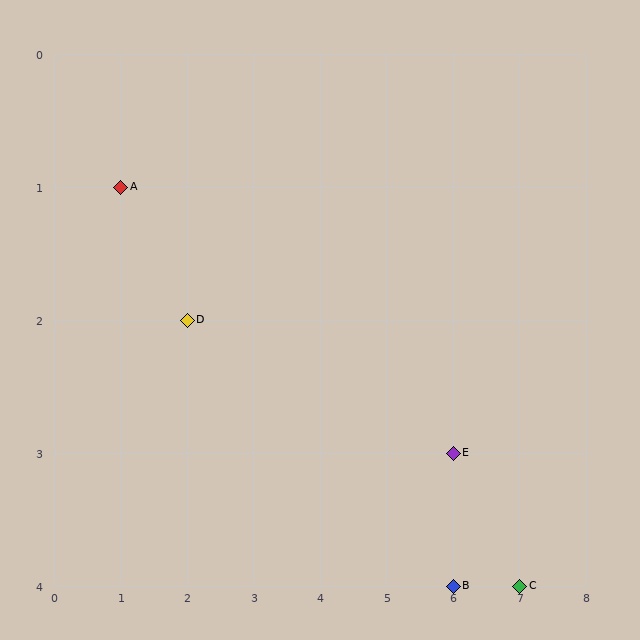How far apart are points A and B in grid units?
Points A and B are 5 columns and 3 rows apart (about 5.8 grid units diagonally).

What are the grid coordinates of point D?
Point D is at grid coordinates (2, 2).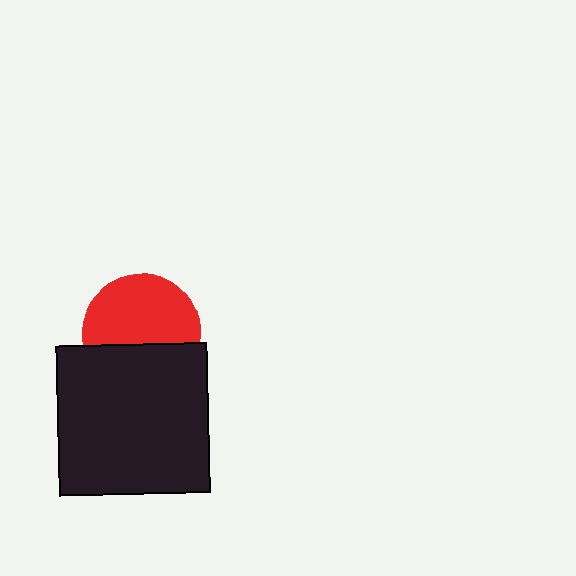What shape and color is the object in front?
The object in front is a black square.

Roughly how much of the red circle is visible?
About half of it is visible (roughly 61%).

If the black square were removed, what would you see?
You would see the complete red circle.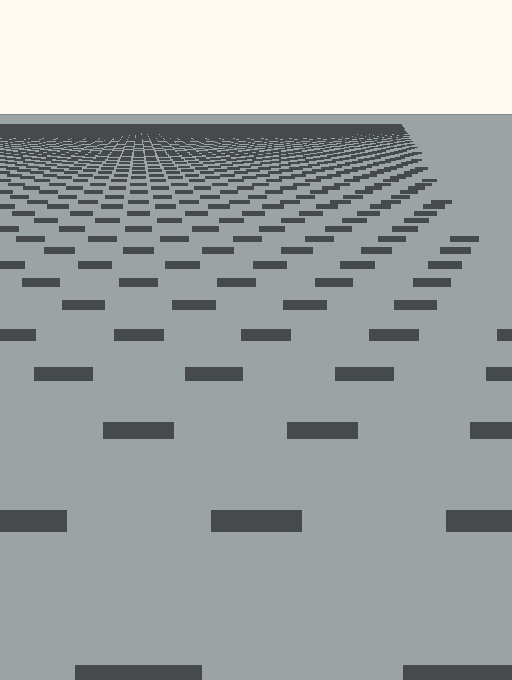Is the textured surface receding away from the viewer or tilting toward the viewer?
The surface is receding away from the viewer. Texture elements get smaller and denser toward the top.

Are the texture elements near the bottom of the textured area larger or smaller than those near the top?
Larger. Near the bottom, elements are closer to the viewer and appear at a bigger on-screen size.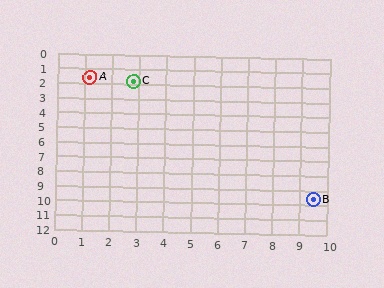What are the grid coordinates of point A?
Point A is at approximately (1.2, 1.6).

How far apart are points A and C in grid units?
Points A and C are about 1.6 grid units apart.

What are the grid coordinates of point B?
Point B is at approximately (9.5, 9.6).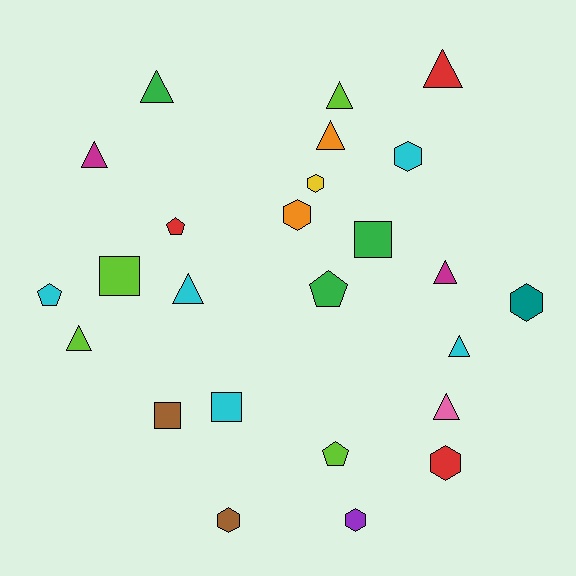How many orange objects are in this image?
There are 2 orange objects.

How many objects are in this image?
There are 25 objects.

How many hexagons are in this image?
There are 7 hexagons.